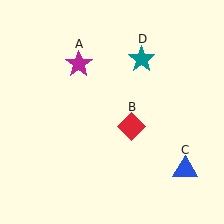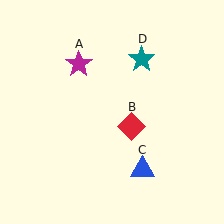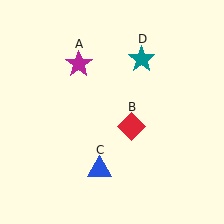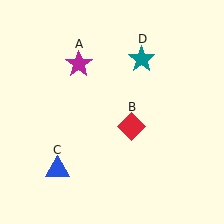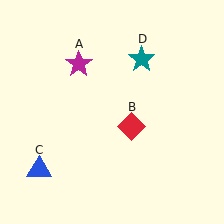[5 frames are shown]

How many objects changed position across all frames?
1 object changed position: blue triangle (object C).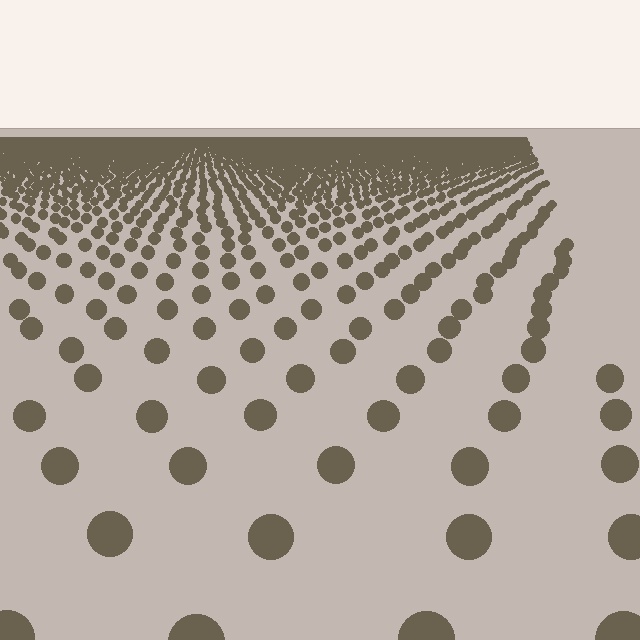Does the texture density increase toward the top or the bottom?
Density increases toward the top.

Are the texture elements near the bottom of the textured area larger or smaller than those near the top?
Larger. Near the bottom, elements are closer to the viewer and appear at a bigger on-screen size.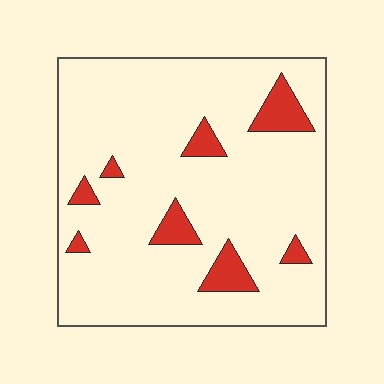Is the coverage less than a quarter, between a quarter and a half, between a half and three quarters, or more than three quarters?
Less than a quarter.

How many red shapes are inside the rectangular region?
8.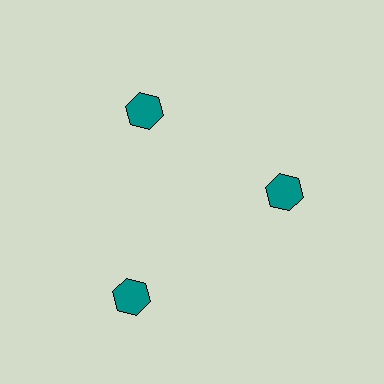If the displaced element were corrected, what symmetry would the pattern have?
It would have 3-fold rotational symmetry — the pattern would map onto itself every 120 degrees.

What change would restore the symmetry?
The symmetry would be restored by moving it inward, back onto the ring so that all 3 hexagons sit at equal angles and equal distance from the center.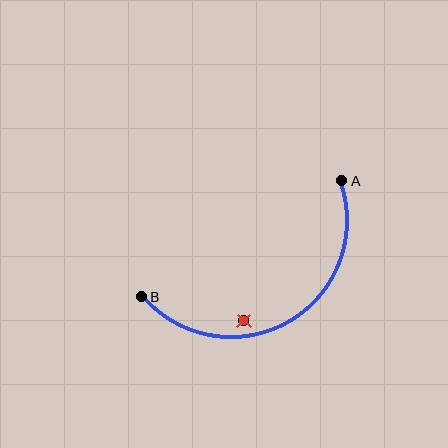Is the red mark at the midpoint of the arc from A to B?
No — the red mark does not lie on the arc at all. It sits slightly inside the curve.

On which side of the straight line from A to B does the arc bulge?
The arc bulges below the straight line connecting A and B.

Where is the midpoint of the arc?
The arc midpoint is the point on the curve farthest from the straight line joining A and B. It sits below that line.